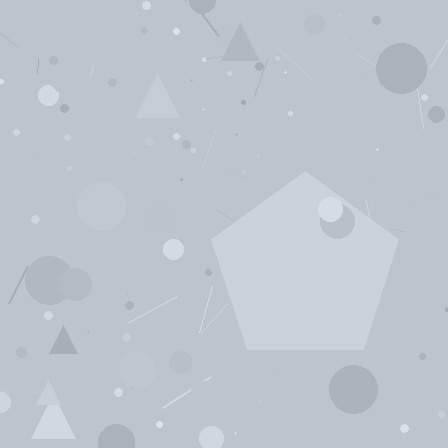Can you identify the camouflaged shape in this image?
The camouflaged shape is a pentagon.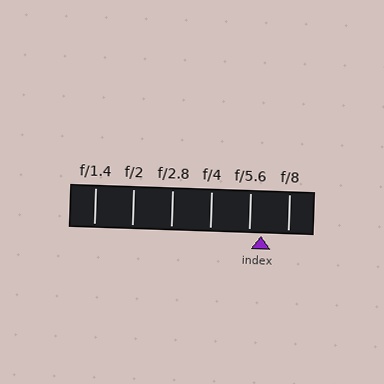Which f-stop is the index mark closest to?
The index mark is closest to f/5.6.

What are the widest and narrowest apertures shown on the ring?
The widest aperture shown is f/1.4 and the narrowest is f/8.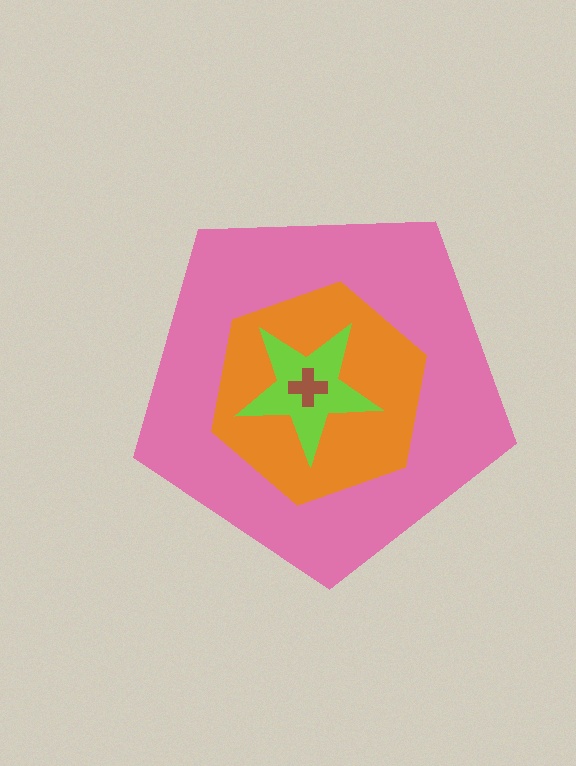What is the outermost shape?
The pink pentagon.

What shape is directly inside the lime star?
The brown cross.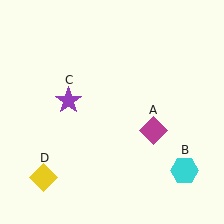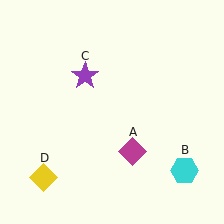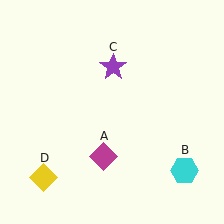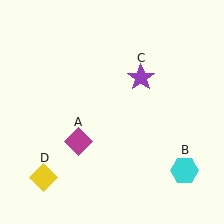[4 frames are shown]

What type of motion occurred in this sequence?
The magenta diamond (object A), purple star (object C) rotated clockwise around the center of the scene.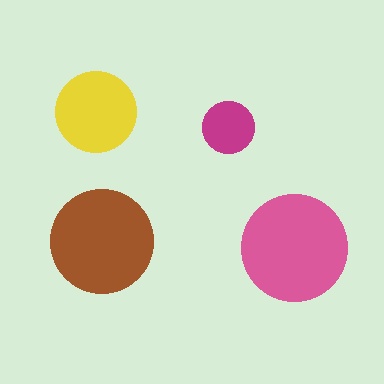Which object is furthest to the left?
The yellow circle is leftmost.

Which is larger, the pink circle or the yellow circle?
The pink one.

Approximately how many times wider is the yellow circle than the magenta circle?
About 1.5 times wider.